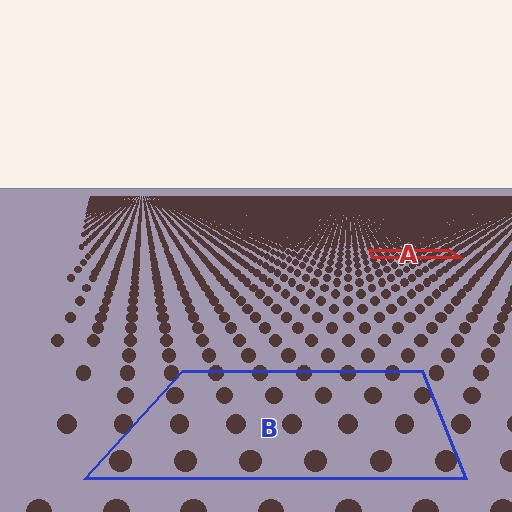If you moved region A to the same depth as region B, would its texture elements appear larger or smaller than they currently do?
They would appear larger. At a closer depth, the same texture elements are projected at a bigger on-screen size.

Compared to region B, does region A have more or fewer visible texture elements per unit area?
Region A has more texture elements per unit area — they are packed more densely because it is farther away.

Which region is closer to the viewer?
Region B is closer. The texture elements there are larger and more spread out.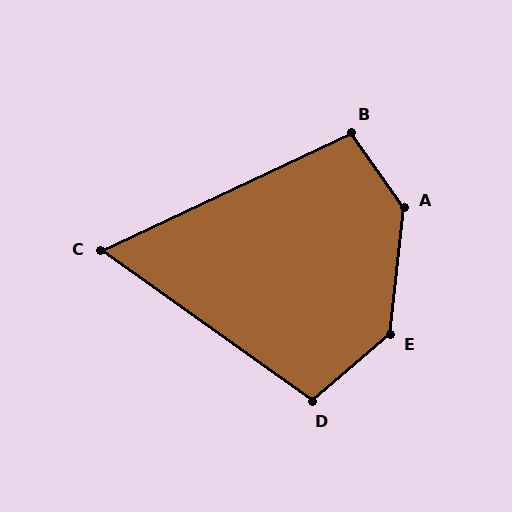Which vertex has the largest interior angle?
A, at approximately 139 degrees.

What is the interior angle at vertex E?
Approximately 137 degrees (obtuse).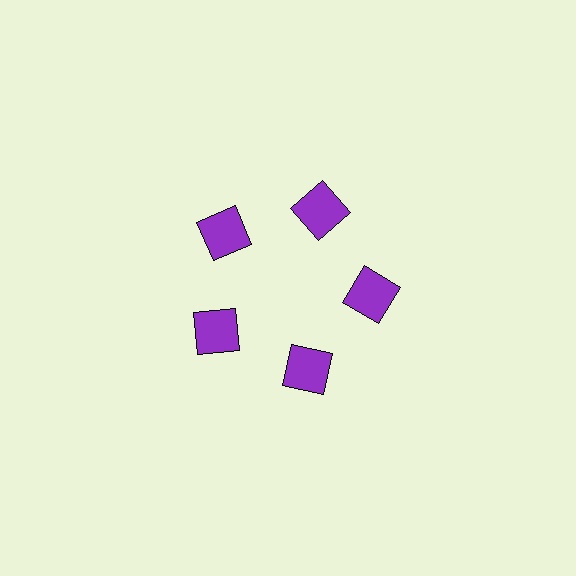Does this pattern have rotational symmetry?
Yes, this pattern has 5-fold rotational symmetry. It looks the same after rotating 72 degrees around the center.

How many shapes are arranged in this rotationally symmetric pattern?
There are 5 shapes, arranged in 5 groups of 1.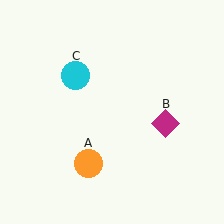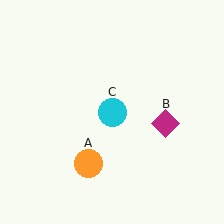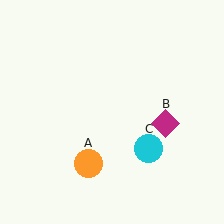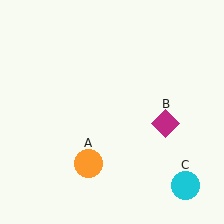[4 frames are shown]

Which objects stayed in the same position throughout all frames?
Orange circle (object A) and magenta diamond (object B) remained stationary.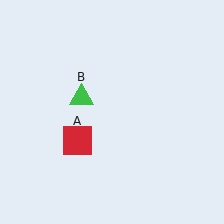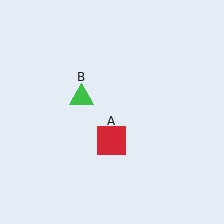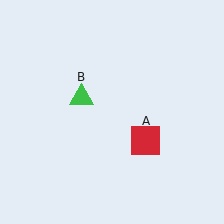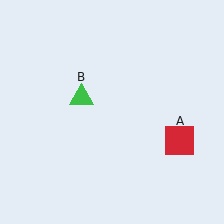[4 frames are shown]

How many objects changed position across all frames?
1 object changed position: red square (object A).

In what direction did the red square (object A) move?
The red square (object A) moved right.